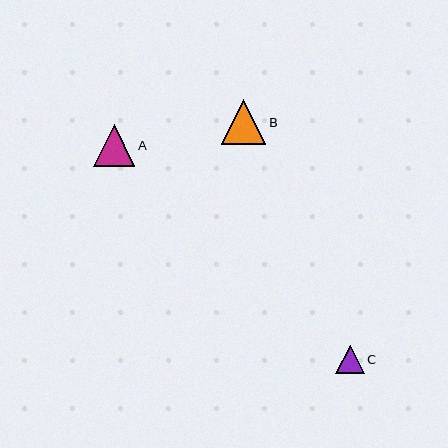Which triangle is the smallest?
Triangle C is the smallest with a size of approximately 29 pixels.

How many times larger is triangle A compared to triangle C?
Triangle A is approximately 1.4 times the size of triangle C.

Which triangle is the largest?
Triangle B is the largest with a size of approximately 44 pixels.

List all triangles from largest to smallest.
From largest to smallest: B, A, C.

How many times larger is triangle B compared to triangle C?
Triangle B is approximately 1.5 times the size of triangle C.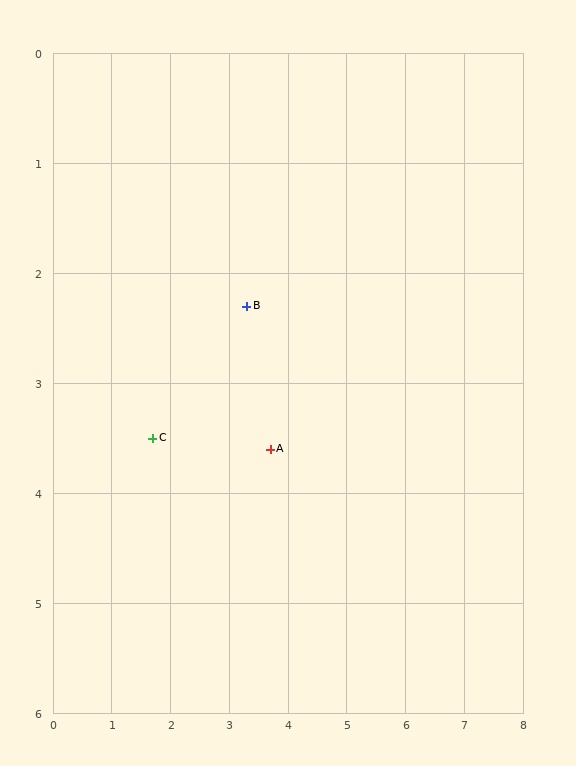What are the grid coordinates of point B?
Point B is at approximately (3.3, 2.3).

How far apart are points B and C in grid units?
Points B and C are about 2.0 grid units apart.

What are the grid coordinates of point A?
Point A is at approximately (3.7, 3.6).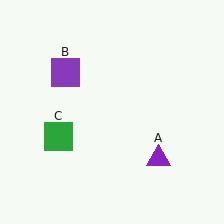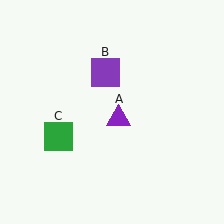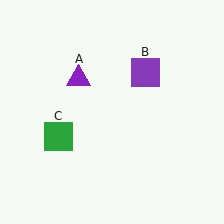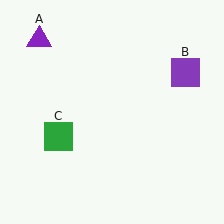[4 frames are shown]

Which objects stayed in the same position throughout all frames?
Green square (object C) remained stationary.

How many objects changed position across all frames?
2 objects changed position: purple triangle (object A), purple square (object B).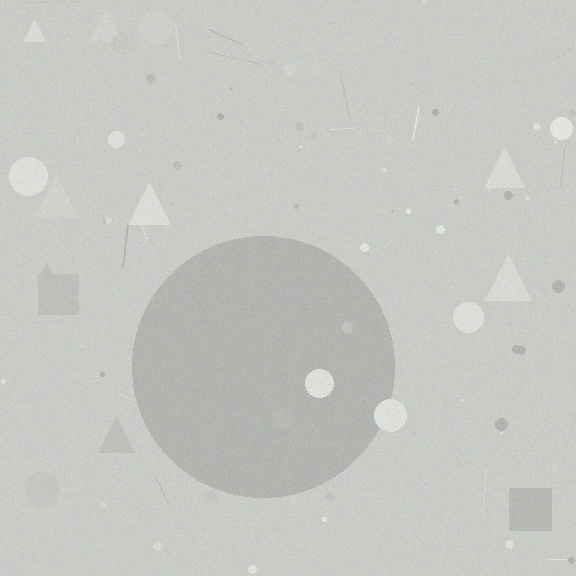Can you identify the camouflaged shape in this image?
The camouflaged shape is a circle.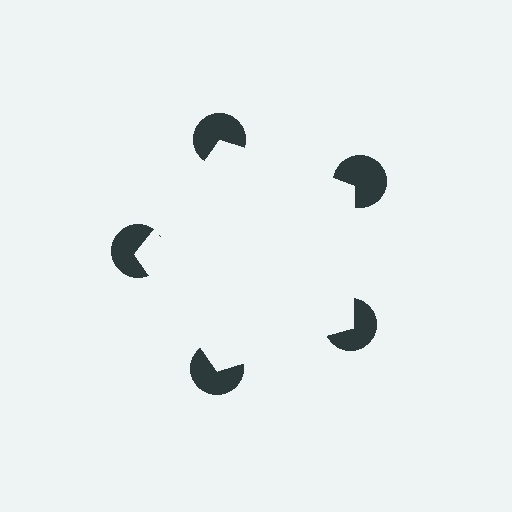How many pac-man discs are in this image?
There are 5 — one at each vertex of the illusory pentagon.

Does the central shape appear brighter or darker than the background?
It typically appears slightly brighter than the background, even though no actual brightness change is drawn.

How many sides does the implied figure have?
5 sides.